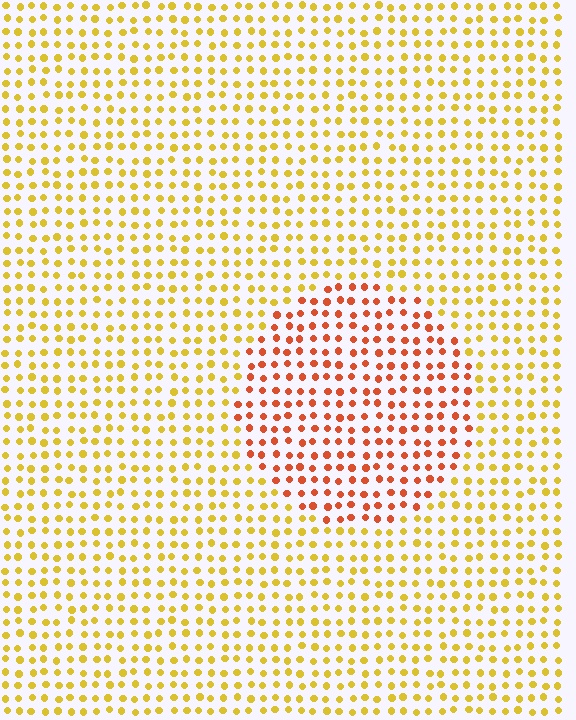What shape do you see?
I see a circle.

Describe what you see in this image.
The image is filled with small yellow elements in a uniform arrangement. A circle-shaped region is visible where the elements are tinted to a slightly different hue, forming a subtle color boundary.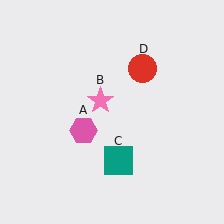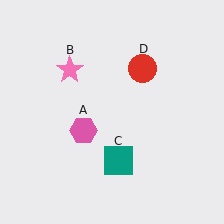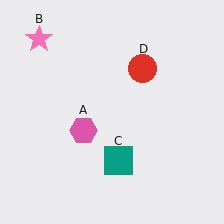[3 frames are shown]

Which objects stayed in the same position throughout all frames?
Pink hexagon (object A) and teal square (object C) and red circle (object D) remained stationary.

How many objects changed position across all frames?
1 object changed position: pink star (object B).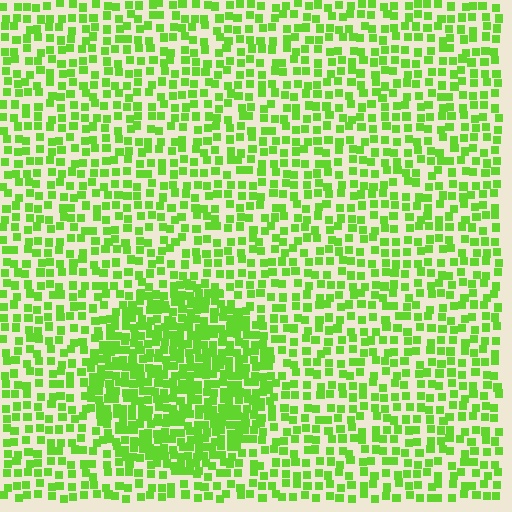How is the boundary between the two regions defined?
The boundary is defined by a change in element density (approximately 1.9x ratio). All elements are the same color, size, and shape.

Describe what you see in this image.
The image contains small lime elements arranged at two different densities. A circle-shaped region is visible where the elements are more densely packed than the surrounding area.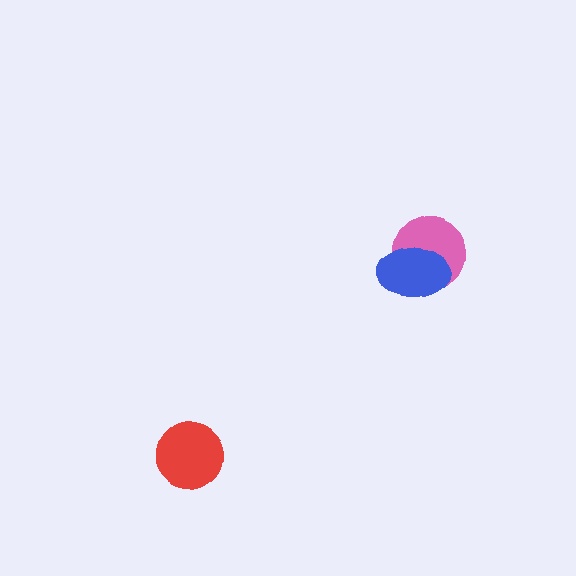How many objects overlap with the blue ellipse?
1 object overlaps with the blue ellipse.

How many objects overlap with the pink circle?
1 object overlaps with the pink circle.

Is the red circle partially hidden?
No, no other shape covers it.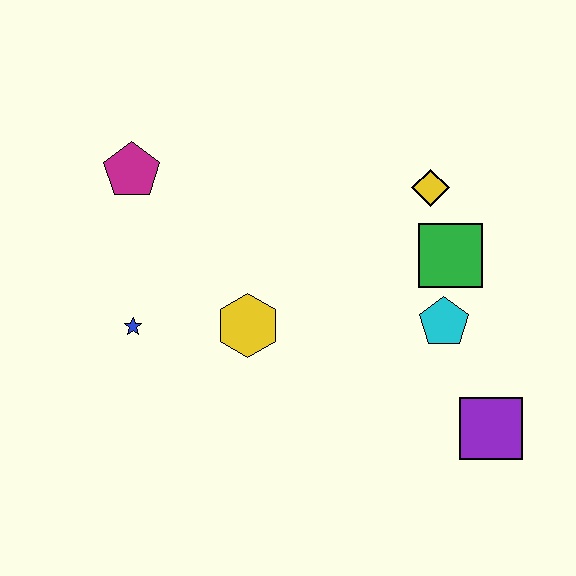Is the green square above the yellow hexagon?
Yes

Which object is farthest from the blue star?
The purple square is farthest from the blue star.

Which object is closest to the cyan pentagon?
The green square is closest to the cyan pentagon.